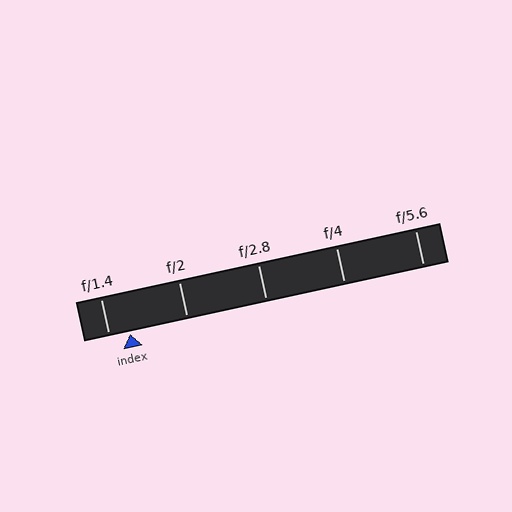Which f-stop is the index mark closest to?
The index mark is closest to f/1.4.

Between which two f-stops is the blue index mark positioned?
The index mark is between f/1.4 and f/2.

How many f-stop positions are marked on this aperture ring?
There are 5 f-stop positions marked.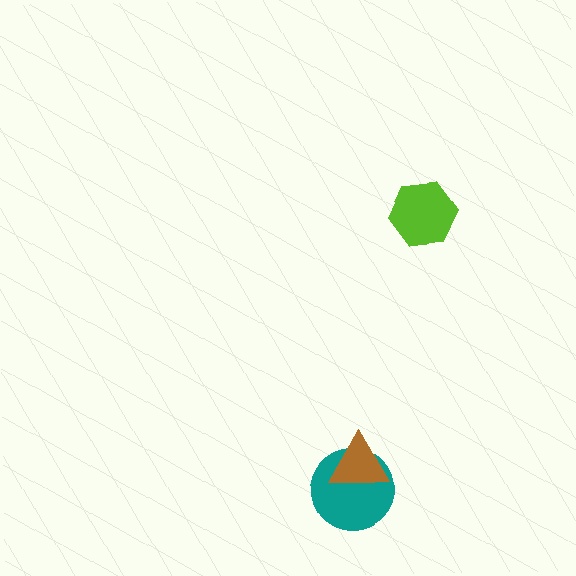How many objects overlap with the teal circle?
1 object overlaps with the teal circle.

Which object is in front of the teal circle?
The brown triangle is in front of the teal circle.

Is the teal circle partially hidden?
Yes, it is partially covered by another shape.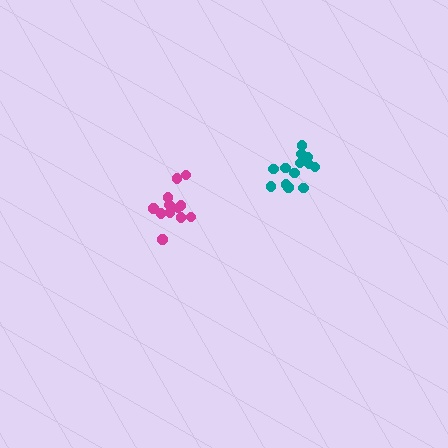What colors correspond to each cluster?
The clusters are colored: magenta, teal.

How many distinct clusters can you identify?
There are 2 distinct clusters.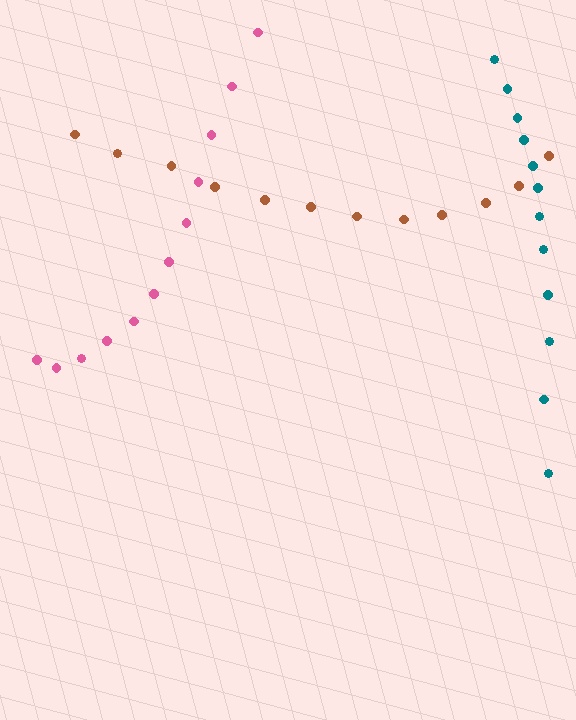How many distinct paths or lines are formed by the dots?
There are 3 distinct paths.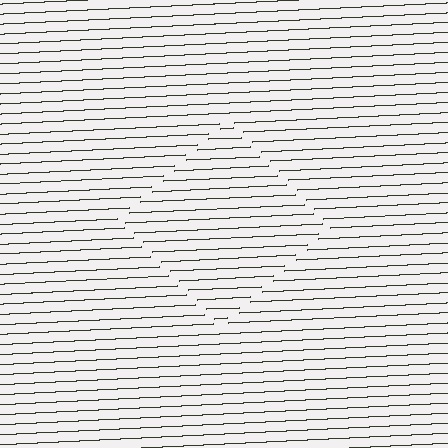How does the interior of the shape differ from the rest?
The interior of the shape contains the same grating, shifted by half a period — the contour is defined by the phase discontinuity where line-ends from the inner and outer gratings abut.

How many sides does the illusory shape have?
4 sides — the line-ends trace a square.